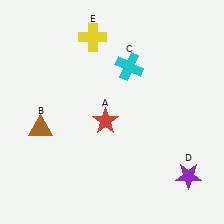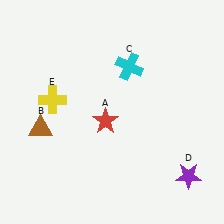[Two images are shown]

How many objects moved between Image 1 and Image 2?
1 object moved between the two images.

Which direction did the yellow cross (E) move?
The yellow cross (E) moved down.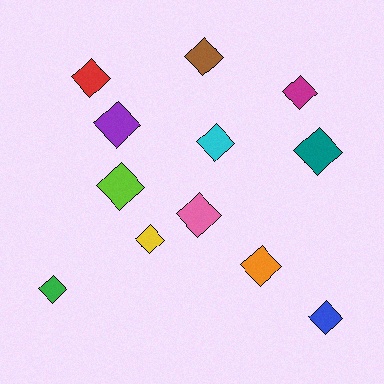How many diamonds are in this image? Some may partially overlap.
There are 12 diamonds.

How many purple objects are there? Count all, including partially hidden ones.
There is 1 purple object.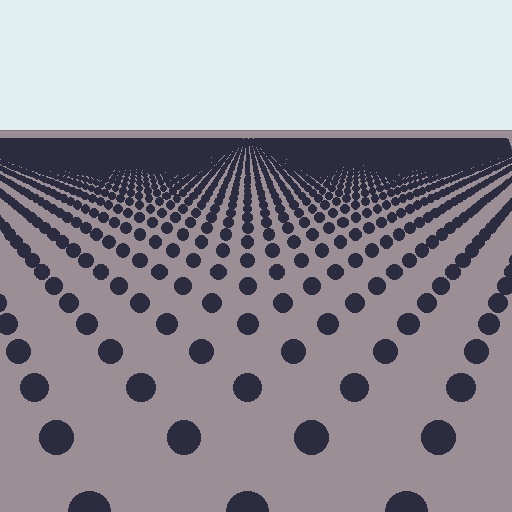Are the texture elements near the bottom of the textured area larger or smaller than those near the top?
Larger. Near the bottom, elements are closer to the viewer and appear at a bigger on-screen size.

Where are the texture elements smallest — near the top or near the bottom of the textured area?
Near the top.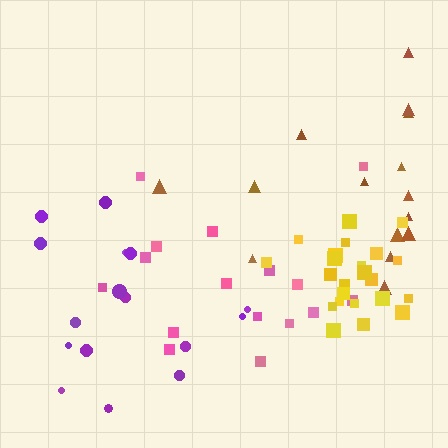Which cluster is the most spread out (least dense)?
Brown.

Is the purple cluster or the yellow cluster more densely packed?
Yellow.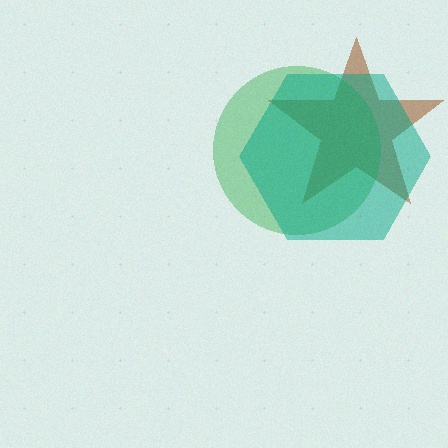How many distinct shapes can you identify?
There are 3 distinct shapes: a brown star, a green circle, a teal hexagon.